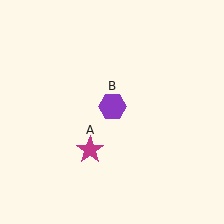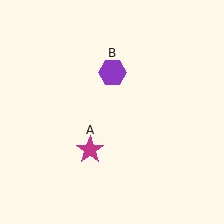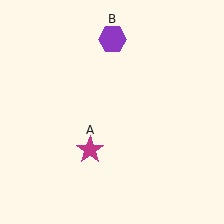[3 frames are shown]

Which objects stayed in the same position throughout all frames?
Magenta star (object A) remained stationary.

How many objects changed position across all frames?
1 object changed position: purple hexagon (object B).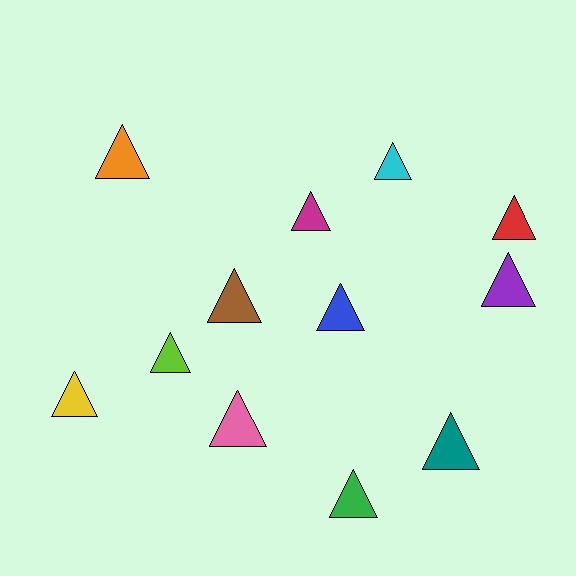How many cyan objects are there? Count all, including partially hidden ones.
There is 1 cyan object.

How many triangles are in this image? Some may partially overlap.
There are 12 triangles.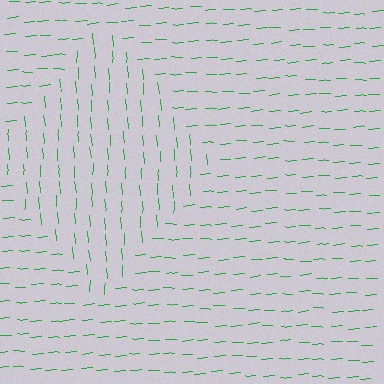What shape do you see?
I see a diamond.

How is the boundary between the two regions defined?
The boundary is defined purely by a change in line orientation (approximately 90 degrees difference). All lines are the same color and thickness.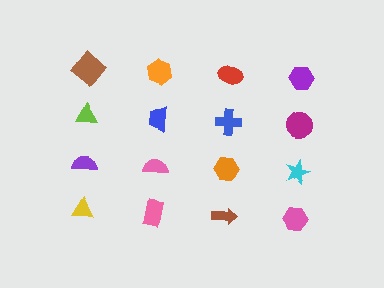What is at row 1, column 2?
An orange hexagon.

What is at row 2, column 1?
A lime triangle.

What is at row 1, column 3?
A red ellipse.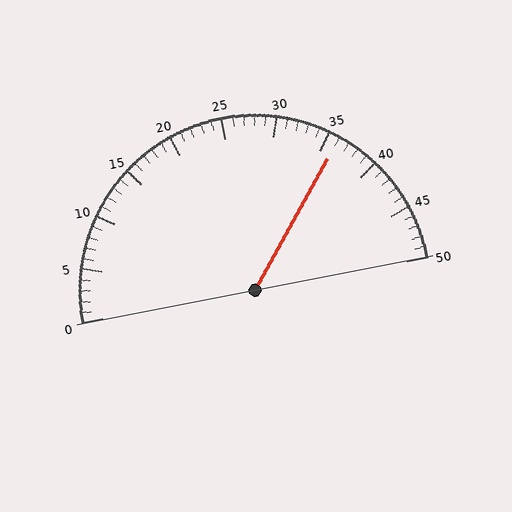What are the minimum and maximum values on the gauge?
The gauge ranges from 0 to 50.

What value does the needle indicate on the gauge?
The needle indicates approximately 36.